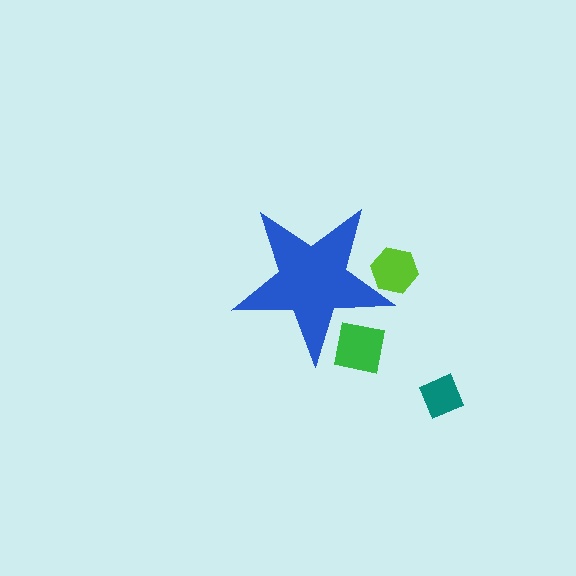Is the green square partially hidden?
Yes, the green square is partially hidden behind the blue star.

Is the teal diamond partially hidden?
No, the teal diamond is fully visible.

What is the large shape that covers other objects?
A blue star.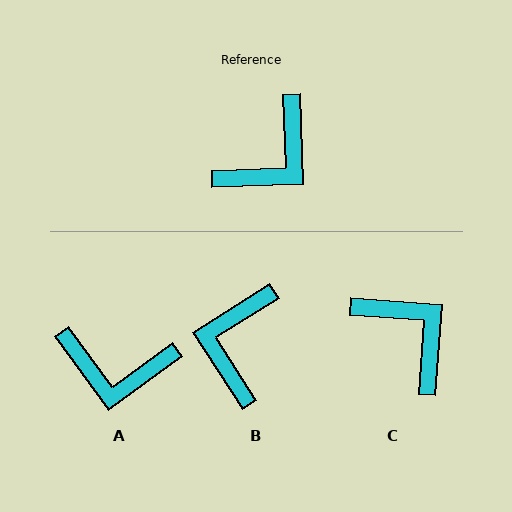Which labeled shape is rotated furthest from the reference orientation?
B, about 149 degrees away.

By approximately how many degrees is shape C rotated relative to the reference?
Approximately 84 degrees counter-clockwise.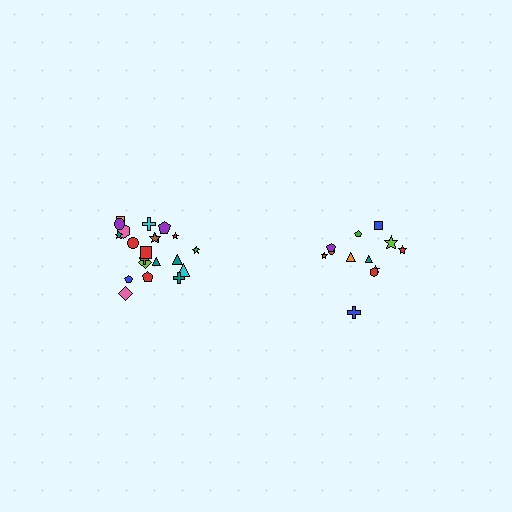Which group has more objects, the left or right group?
The left group.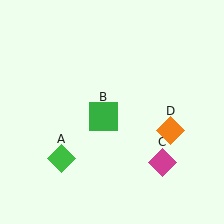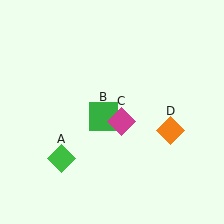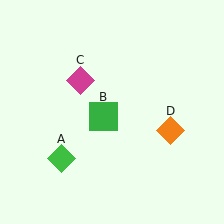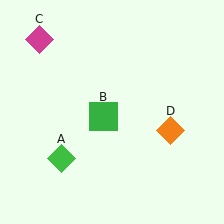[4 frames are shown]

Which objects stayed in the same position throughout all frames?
Green diamond (object A) and green square (object B) and orange diamond (object D) remained stationary.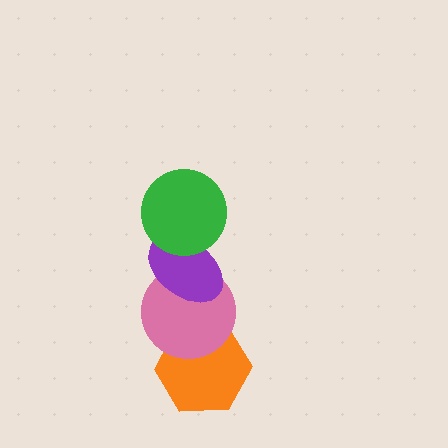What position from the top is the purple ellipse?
The purple ellipse is 2nd from the top.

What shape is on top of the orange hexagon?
The pink circle is on top of the orange hexagon.